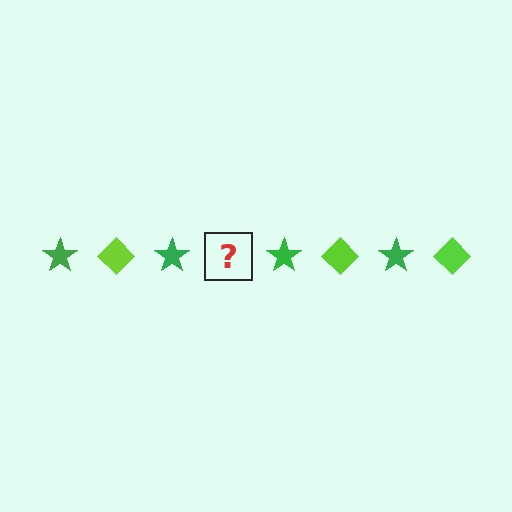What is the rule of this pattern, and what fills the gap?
The rule is that the pattern alternates between green star and lime diamond. The gap should be filled with a lime diamond.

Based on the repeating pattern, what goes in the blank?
The blank should be a lime diamond.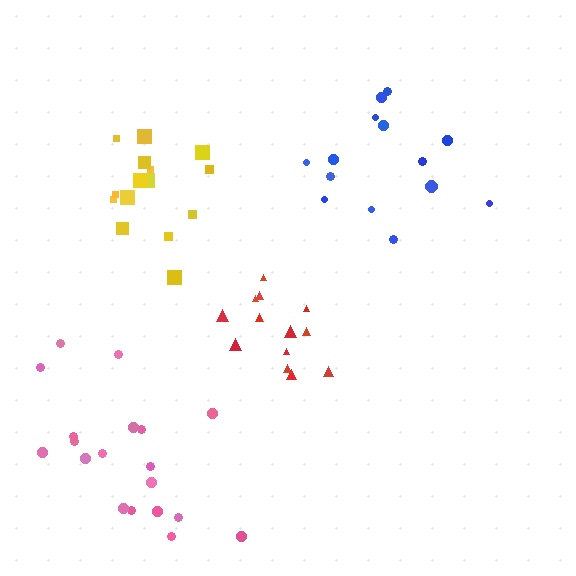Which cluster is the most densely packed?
Yellow.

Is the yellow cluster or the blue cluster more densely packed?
Yellow.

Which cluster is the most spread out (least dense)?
Pink.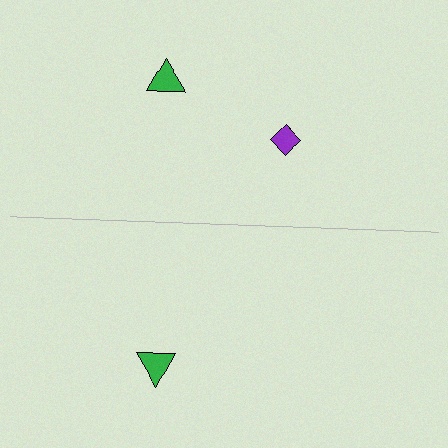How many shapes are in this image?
There are 3 shapes in this image.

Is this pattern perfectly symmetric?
No, the pattern is not perfectly symmetric. A purple diamond is missing from the bottom side.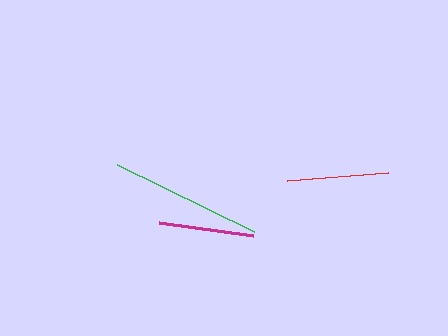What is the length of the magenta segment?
The magenta segment is approximately 95 pixels long.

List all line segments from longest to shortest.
From longest to shortest: green, red, magenta.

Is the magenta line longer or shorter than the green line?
The green line is longer than the magenta line.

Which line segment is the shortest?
The magenta line is the shortest at approximately 95 pixels.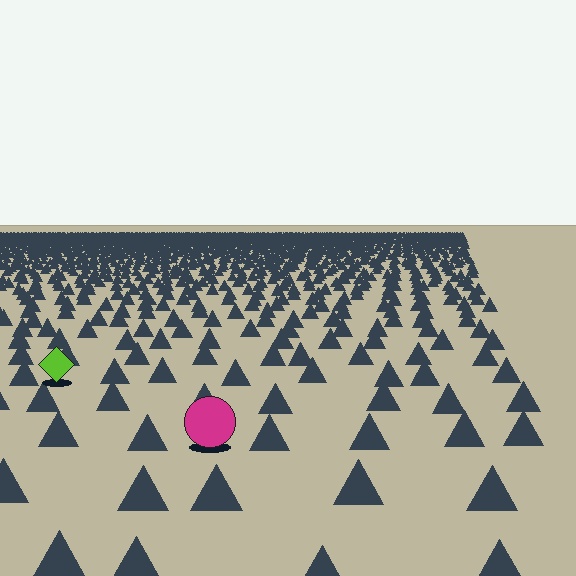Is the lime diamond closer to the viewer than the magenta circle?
No. The magenta circle is closer — you can tell from the texture gradient: the ground texture is coarser near it.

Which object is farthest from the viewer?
The lime diamond is farthest from the viewer. It appears smaller and the ground texture around it is denser.